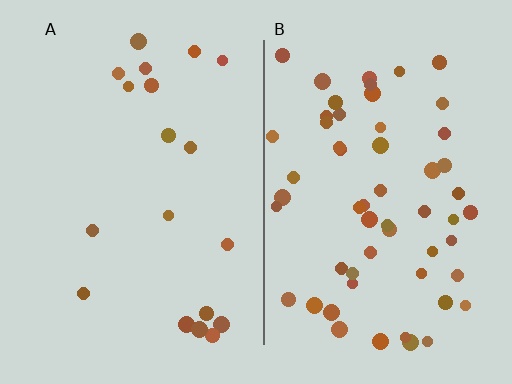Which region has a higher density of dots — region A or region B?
B (the right).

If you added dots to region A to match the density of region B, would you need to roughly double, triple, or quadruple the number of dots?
Approximately triple.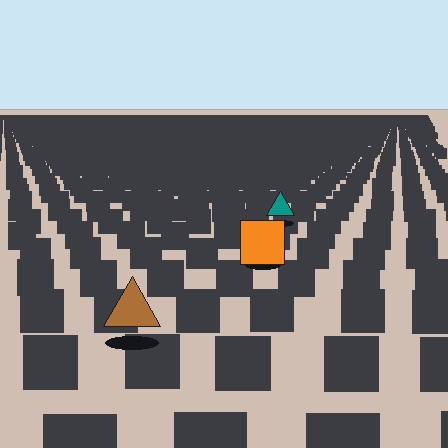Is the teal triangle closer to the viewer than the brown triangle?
No. The brown triangle is closer — you can tell from the texture gradient: the ground texture is coarser near it.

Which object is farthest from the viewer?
The teal triangle is farthest from the viewer. It appears smaller and the ground texture around it is denser.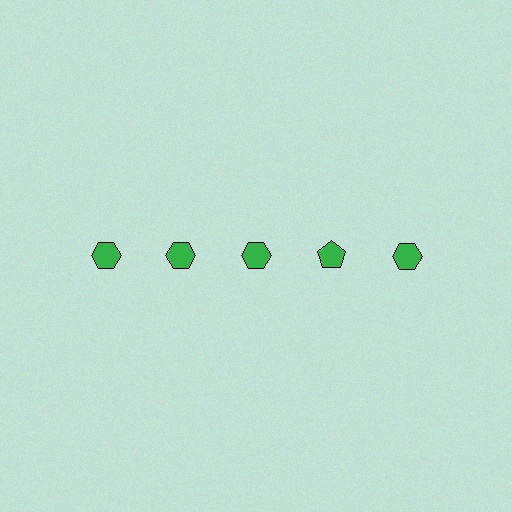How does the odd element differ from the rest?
It has a different shape: pentagon instead of hexagon.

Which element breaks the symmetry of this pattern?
The green pentagon in the top row, second from right column breaks the symmetry. All other shapes are green hexagons.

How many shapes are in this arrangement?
There are 5 shapes arranged in a grid pattern.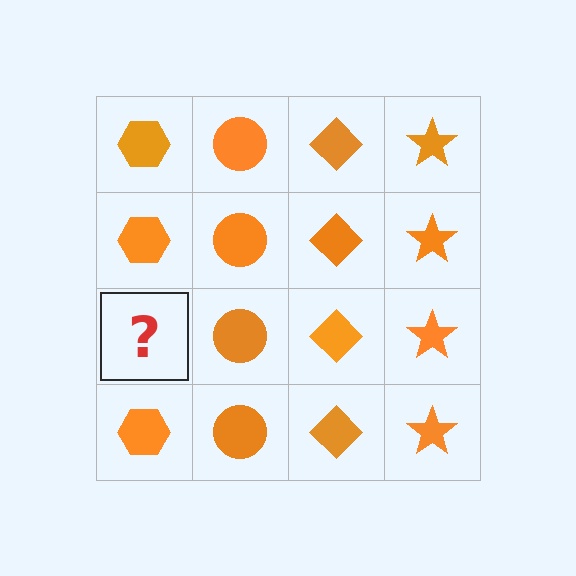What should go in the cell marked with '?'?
The missing cell should contain an orange hexagon.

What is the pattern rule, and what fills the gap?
The rule is that each column has a consistent shape. The gap should be filled with an orange hexagon.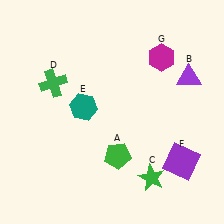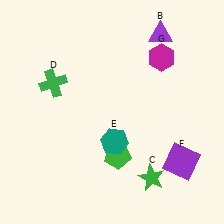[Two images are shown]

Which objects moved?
The objects that moved are: the purple triangle (B), the teal hexagon (E).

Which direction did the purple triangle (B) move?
The purple triangle (B) moved up.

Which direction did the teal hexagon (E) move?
The teal hexagon (E) moved down.